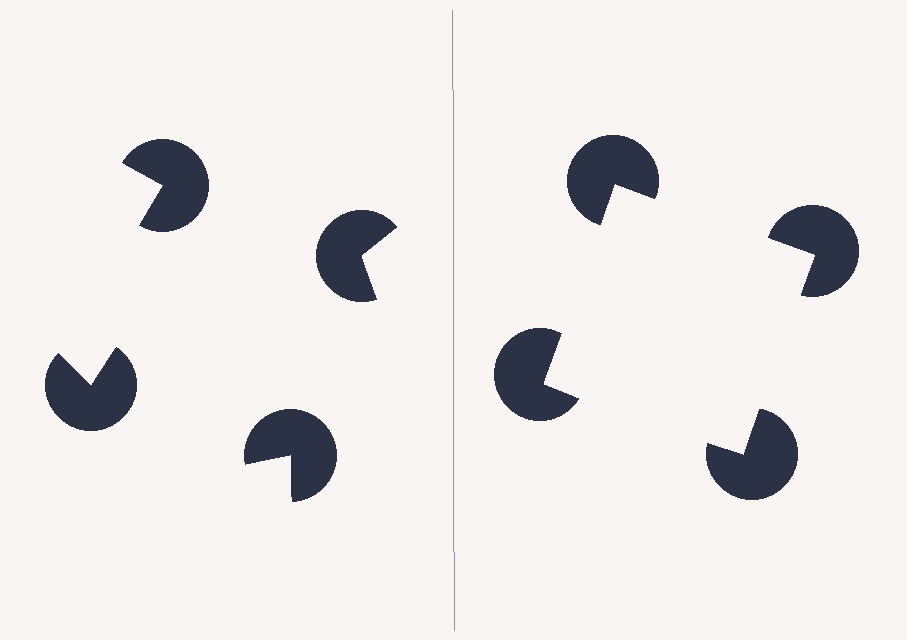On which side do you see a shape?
An illusory square appears on the right side. On the left side the wedge cuts are rotated, so no coherent shape forms.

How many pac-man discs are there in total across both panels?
8 — 4 on each side.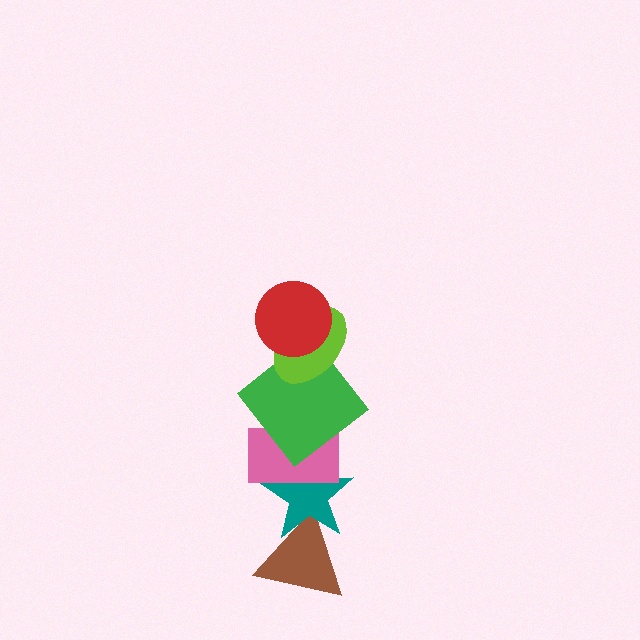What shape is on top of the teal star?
The pink rectangle is on top of the teal star.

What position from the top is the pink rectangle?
The pink rectangle is 4th from the top.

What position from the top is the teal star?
The teal star is 5th from the top.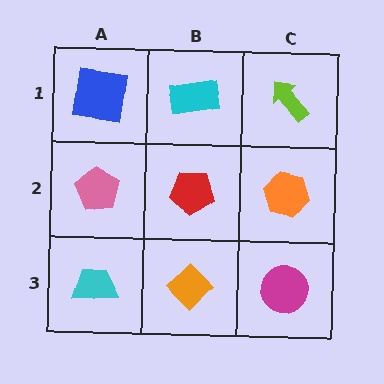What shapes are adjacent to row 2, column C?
A lime arrow (row 1, column C), a magenta circle (row 3, column C), a red pentagon (row 2, column B).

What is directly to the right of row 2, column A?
A red pentagon.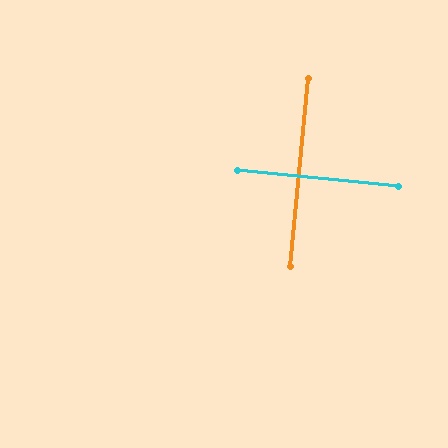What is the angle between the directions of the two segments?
Approximately 90 degrees.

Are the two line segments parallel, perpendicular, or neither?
Perpendicular — they meet at approximately 90°.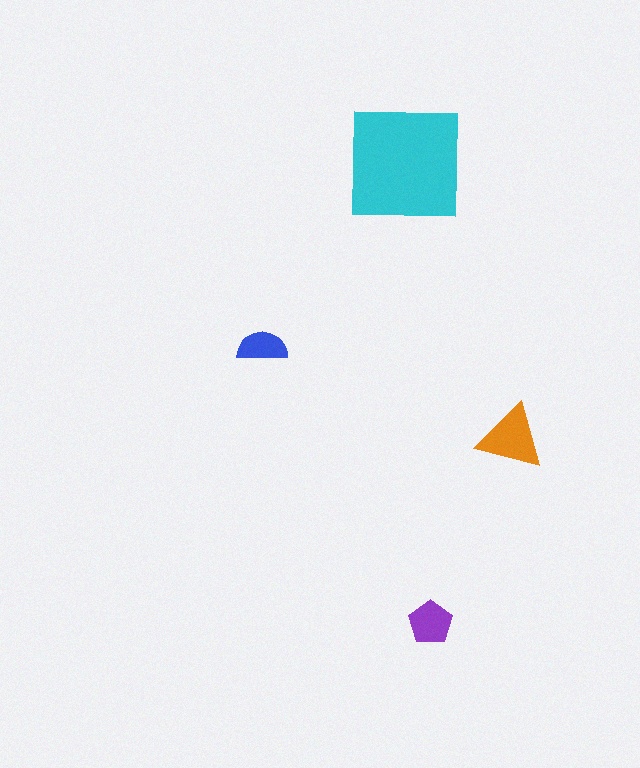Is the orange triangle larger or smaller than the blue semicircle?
Larger.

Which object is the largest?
The cyan square.